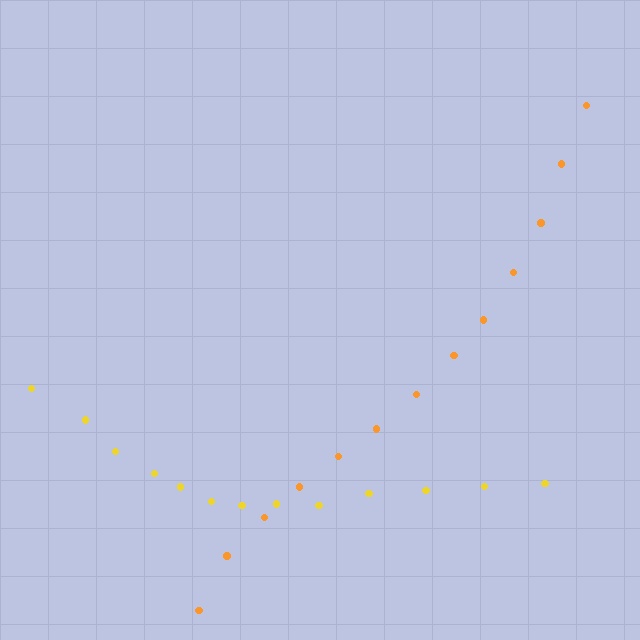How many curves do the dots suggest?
There are 2 distinct paths.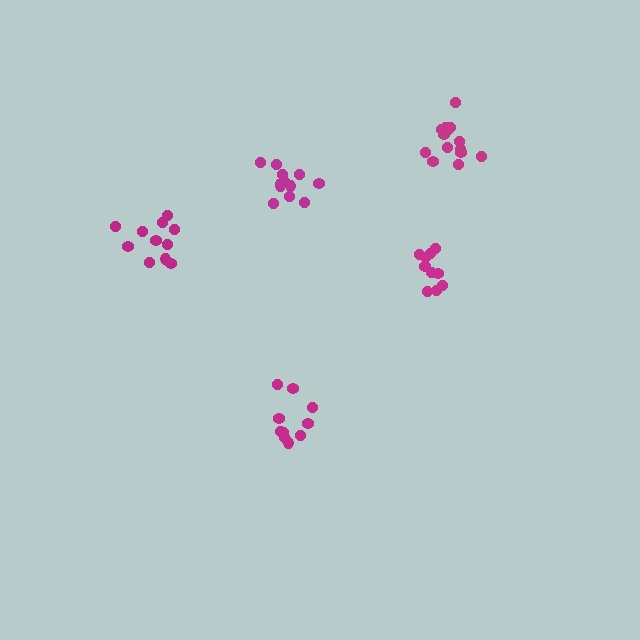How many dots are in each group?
Group 1: 12 dots, Group 2: 15 dots, Group 3: 11 dots, Group 4: 10 dots, Group 5: 10 dots (58 total).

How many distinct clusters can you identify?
There are 5 distinct clusters.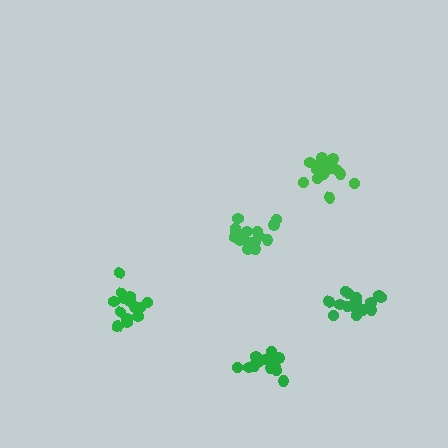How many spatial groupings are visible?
There are 5 spatial groupings.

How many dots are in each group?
Group 1: 14 dots, Group 2: 14 dots, Group 3: 17 dots, Group 4: 17 dots, Group 5: 16 dots (78 total).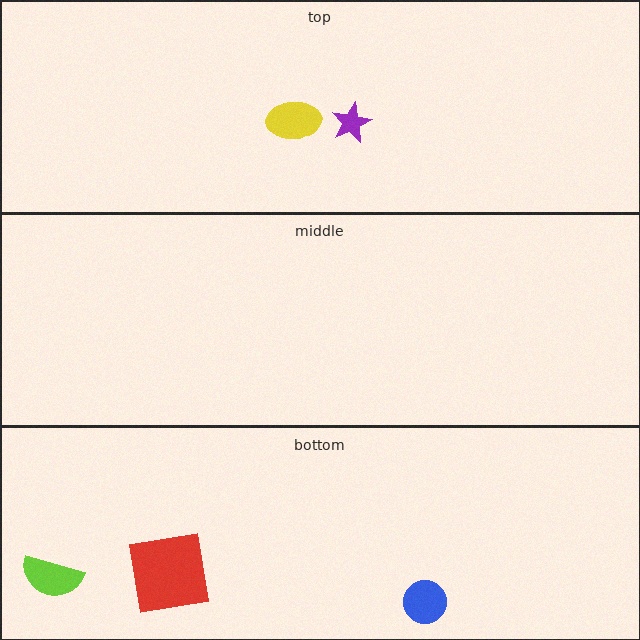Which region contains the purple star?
The top region.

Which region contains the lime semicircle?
The bottom region.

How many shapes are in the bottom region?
3.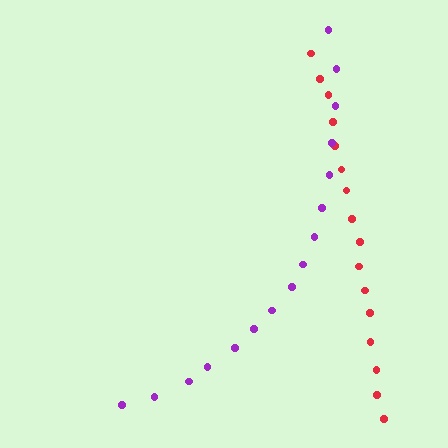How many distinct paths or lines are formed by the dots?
There are 2 distinct paths.